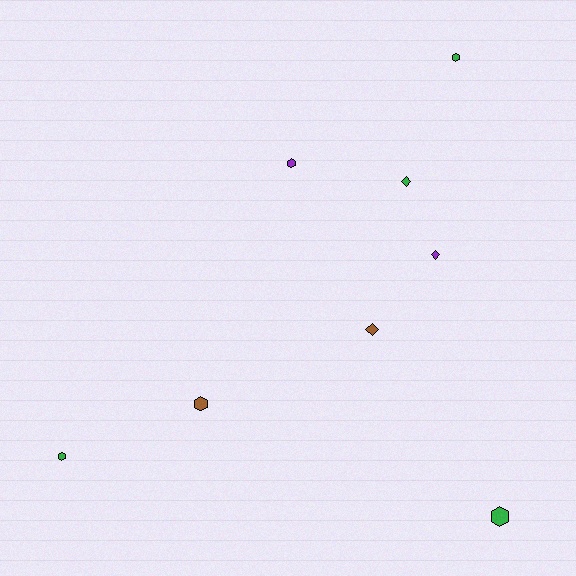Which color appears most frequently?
Green, with 4 objects.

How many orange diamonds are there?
There are no orange diamonds.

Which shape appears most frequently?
Hexagon, with 5 objects.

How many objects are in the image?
There are 8 objects.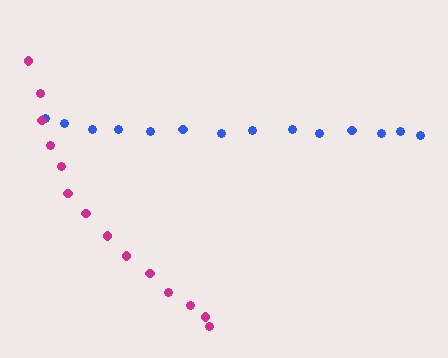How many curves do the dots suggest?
There are 2 distinct paths.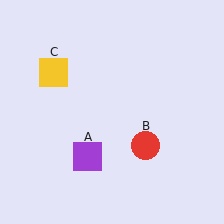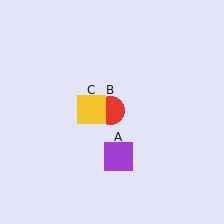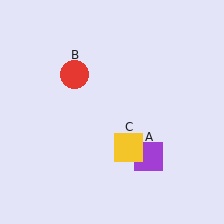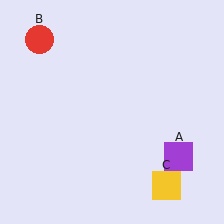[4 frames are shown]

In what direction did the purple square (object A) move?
The purple square (object A) moved right.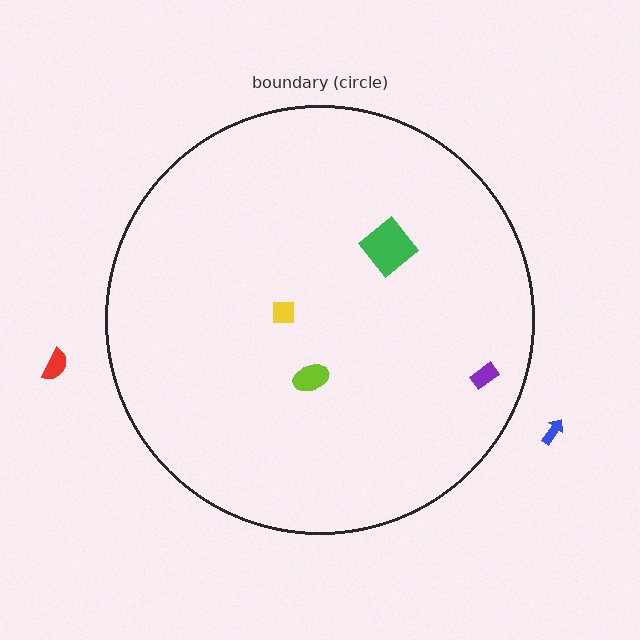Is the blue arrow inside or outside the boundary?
Outside.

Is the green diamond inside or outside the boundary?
Inside.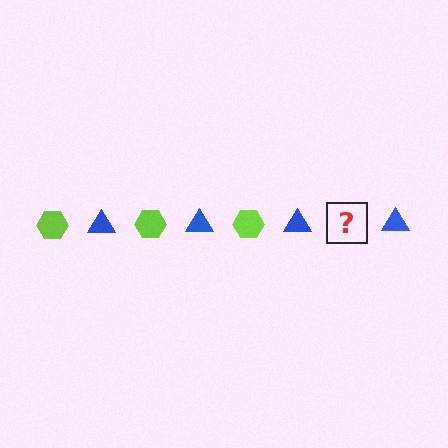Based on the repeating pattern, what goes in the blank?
The blank should be a lime hexagon.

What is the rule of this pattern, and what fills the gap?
The rule is that the pattern alternates between lime hexagon and blue triangle. The gap should be filled with a lime hexagon.